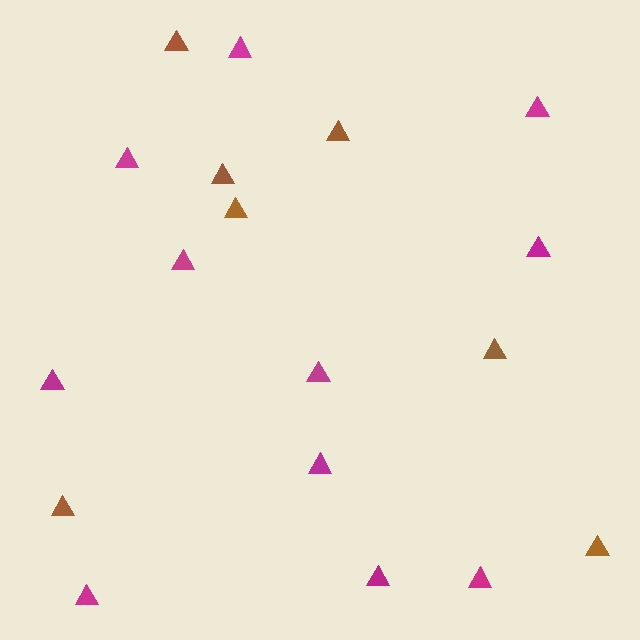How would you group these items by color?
There are 2 groups: one group of brown triangles (7) and one group of magenta triangles (11).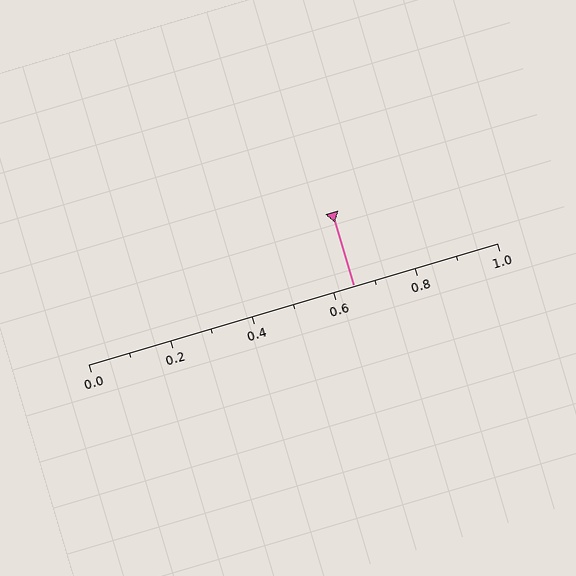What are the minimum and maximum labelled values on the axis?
The axis runs from 0.0 to 1.0.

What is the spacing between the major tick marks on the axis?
The major ticks are spaced 0.2 apart.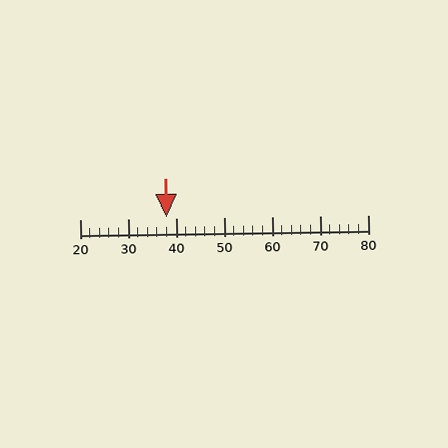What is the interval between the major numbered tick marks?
The major tick marks are spaced 10 units apart.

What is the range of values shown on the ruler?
The ruler shows values from 20 to 80.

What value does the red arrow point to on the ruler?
The red arrow points to approximately 38.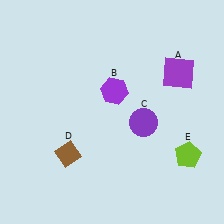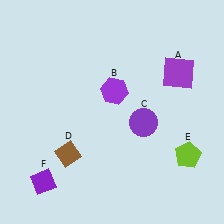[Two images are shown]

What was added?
A purple diamond (F) was added in Image 2.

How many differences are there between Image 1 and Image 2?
There is 1 difference between the two images.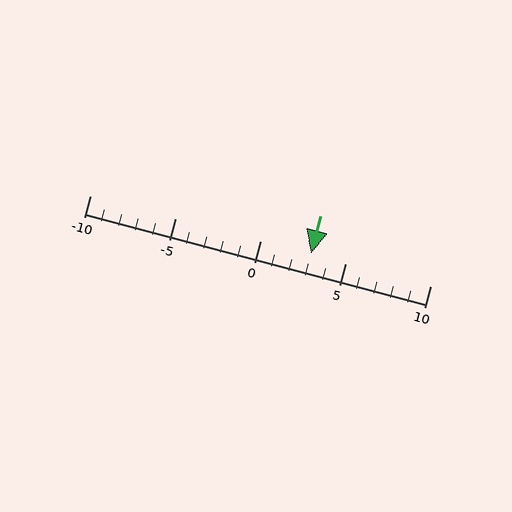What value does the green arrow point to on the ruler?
The green arrow points to approximately 3.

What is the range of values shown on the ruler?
The ruler shows values from -10 to 10.